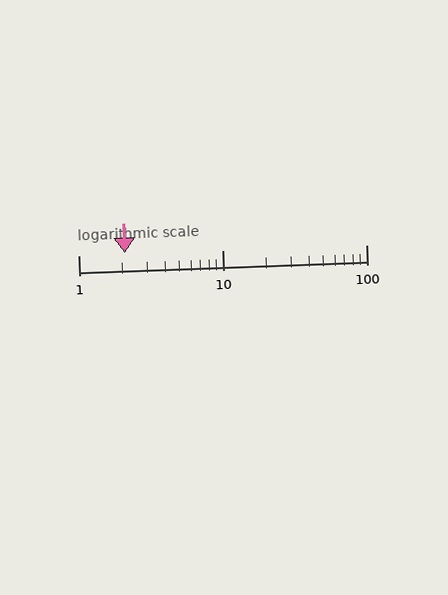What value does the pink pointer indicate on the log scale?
The pointer indicates approximately 2.1.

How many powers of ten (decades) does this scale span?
The scale spans 2 decades, from 1 to 100.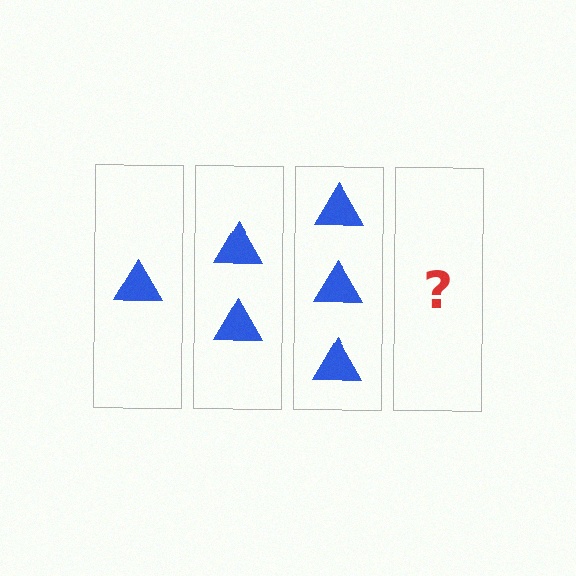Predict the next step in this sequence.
The next step is 4 triangles.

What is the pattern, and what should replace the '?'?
The pattern is that each step adds one more triangle. The '?' should be 4 triangles.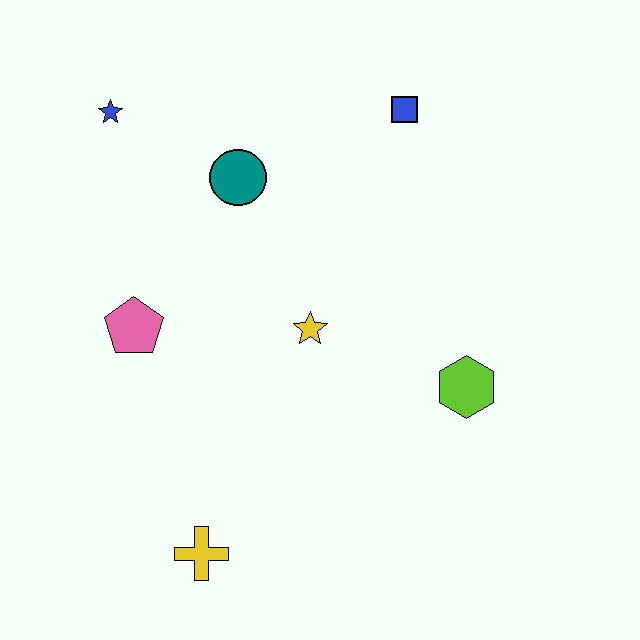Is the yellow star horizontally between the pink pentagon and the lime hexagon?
Yes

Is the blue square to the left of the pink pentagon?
No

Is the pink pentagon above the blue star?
No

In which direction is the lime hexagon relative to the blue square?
The lime hexagon is below the blue square.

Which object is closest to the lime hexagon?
The yellow star is closest to the lime hexagon.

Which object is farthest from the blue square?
The yellow cross is farthest from the blue square.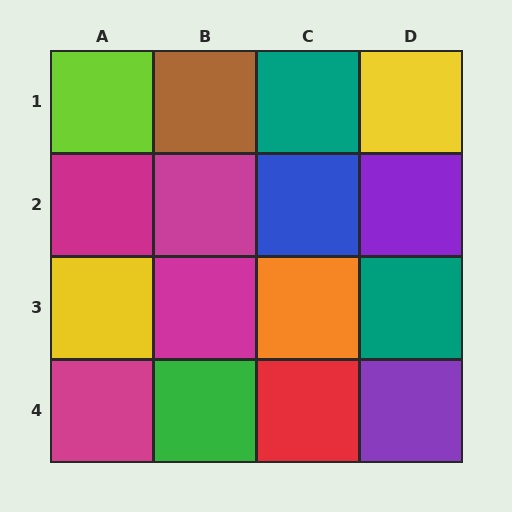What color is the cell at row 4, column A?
Magenta.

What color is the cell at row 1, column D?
Yellow.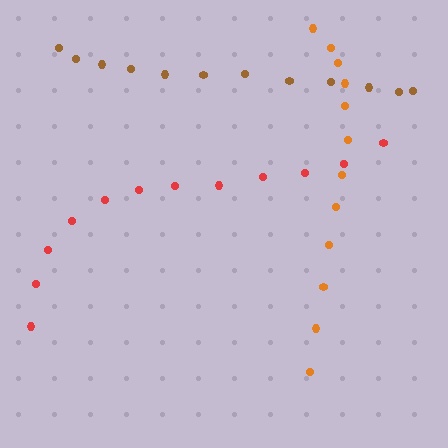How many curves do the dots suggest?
There are 3 distinct paths.